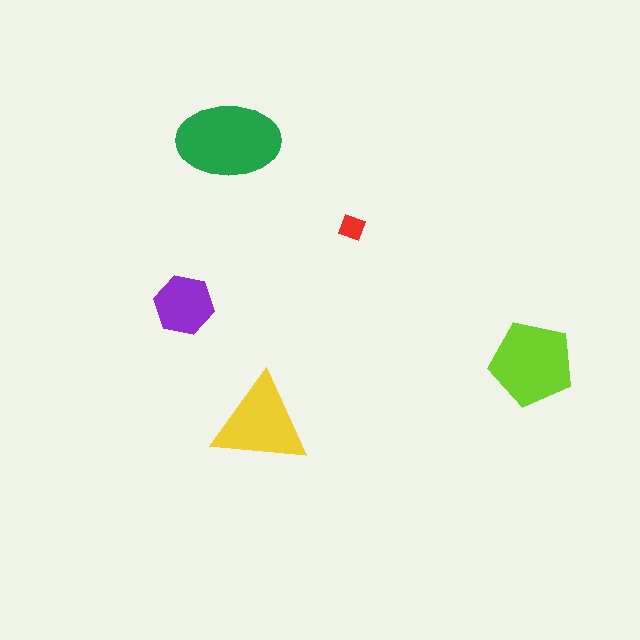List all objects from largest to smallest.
The green ellipse, the lime pentagon, the yellow triangle, the purple hexagon, the red diamond.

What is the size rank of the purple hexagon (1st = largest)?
4th.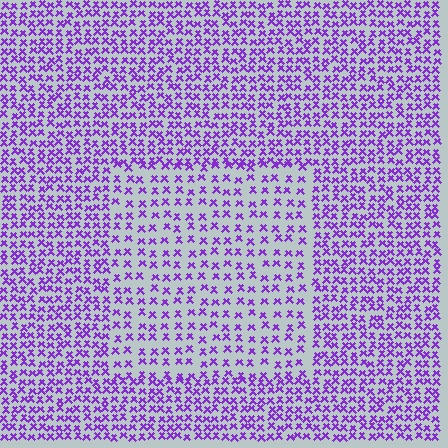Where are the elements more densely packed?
The elements are more densely packed outside the rectangle boundary.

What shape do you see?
I see a rectangle.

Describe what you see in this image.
The image contains small purple elements arranged at two different densities. A rectangle-shaped region is visible where the elements are less densely packed than the surrounding area.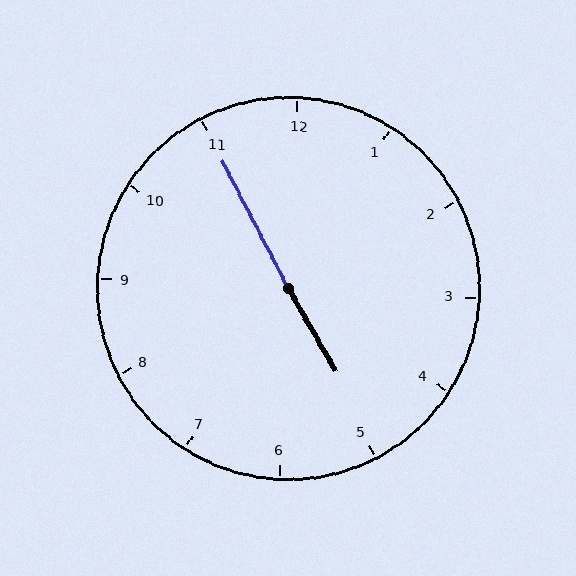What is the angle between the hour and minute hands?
Approximately 178 degrees.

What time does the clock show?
4:55.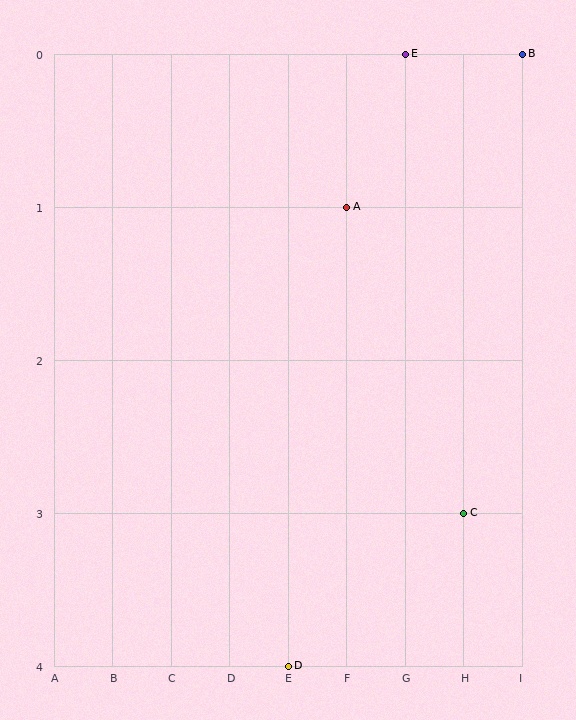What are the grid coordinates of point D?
Point D is at grid coordinates (E, 4).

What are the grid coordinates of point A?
Point A is at grid coordinates (F, 1).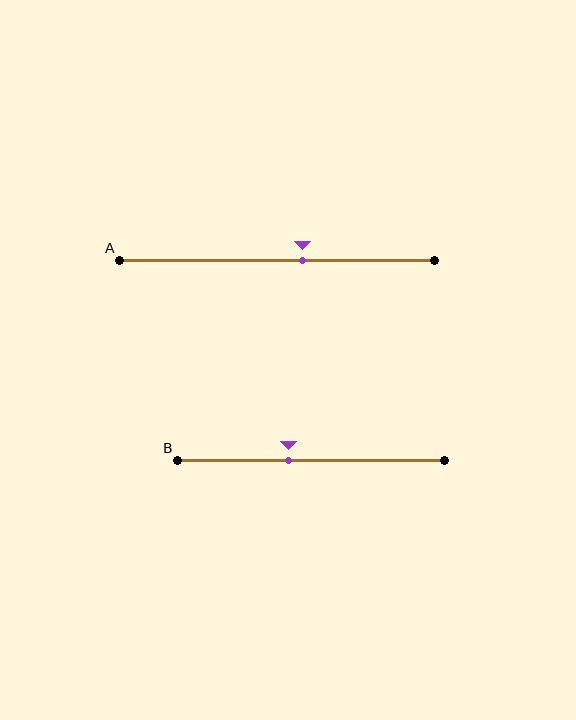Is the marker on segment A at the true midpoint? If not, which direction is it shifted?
No, the marker on segment A is shifted to the right by about 8% of the segment length.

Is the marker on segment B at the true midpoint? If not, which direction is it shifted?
No, the marker on segment B is shifted to the left by about 9% of the segment length.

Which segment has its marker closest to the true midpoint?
Segment A has its marker closest to the true midpoint.